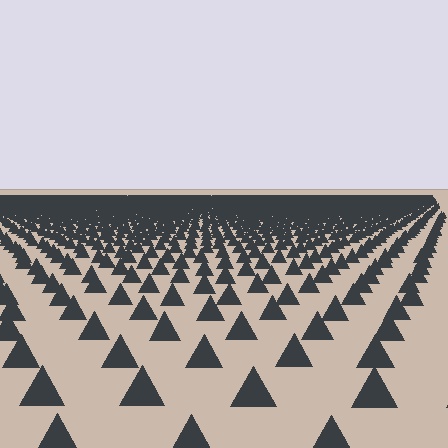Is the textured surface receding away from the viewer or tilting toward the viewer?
The surface is receding away from the viewer. Texture elements get smaller and denser toward the top.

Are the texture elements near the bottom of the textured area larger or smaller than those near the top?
Larger. Near the bottom, elements are closer to the viewer and appear at a bigger on-screen size.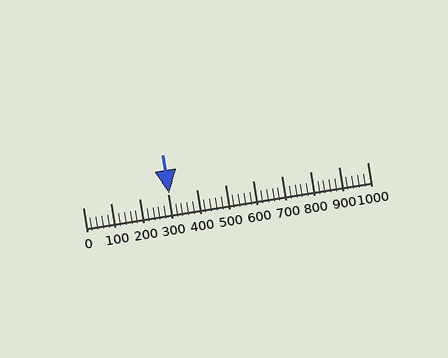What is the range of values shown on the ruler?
The ruler shows values from 0 to 1000.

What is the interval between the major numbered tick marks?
The major tick marks are spaced 100 units apart.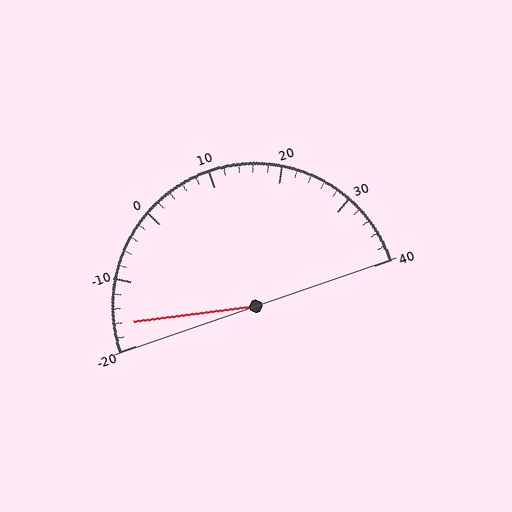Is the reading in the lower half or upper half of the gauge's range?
The reading is in the lower half of the range (-20 to 40).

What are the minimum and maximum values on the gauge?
The gauge ranges from -20 to 40.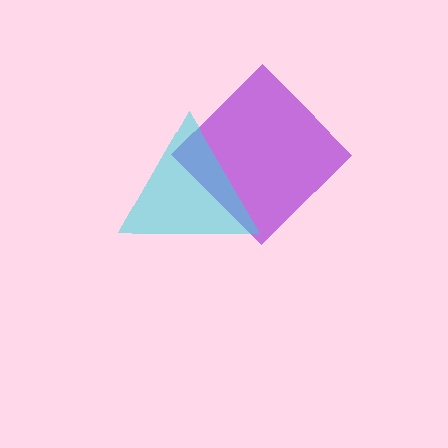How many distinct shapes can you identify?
There are 2 distinct shapes: a purple diamond, a cyan triangle.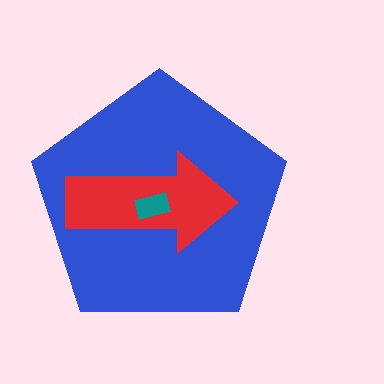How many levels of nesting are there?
3.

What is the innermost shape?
The teal rectangle.